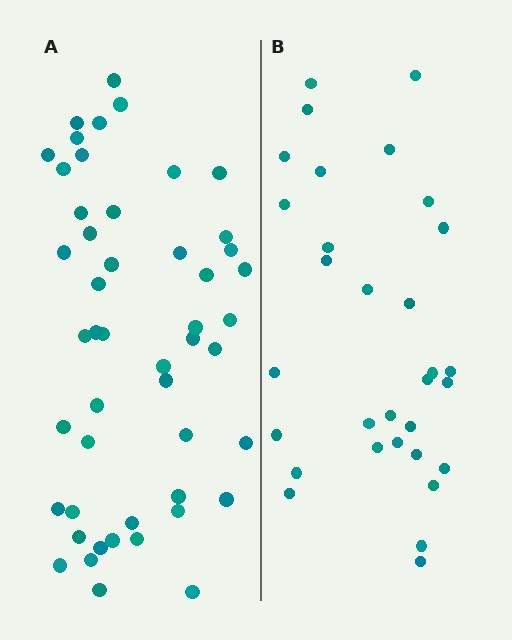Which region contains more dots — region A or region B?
Region A (the left region) has more dots.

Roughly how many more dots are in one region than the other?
Region A has approximately 20 more dots than region B.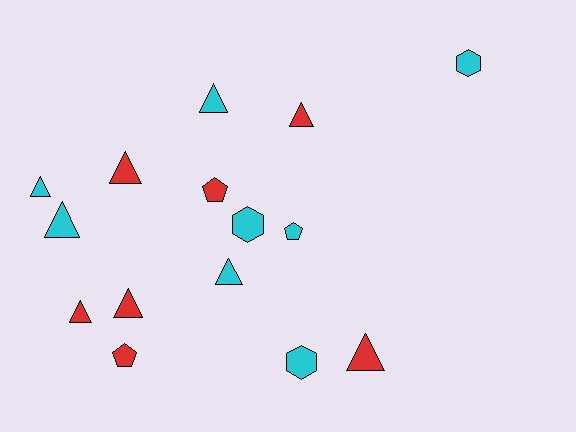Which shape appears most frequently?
Triangle, with 9 objects.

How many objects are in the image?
There are 15 objects.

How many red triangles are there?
There are 5 red triangles.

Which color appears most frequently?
Cyan, with 8 objects.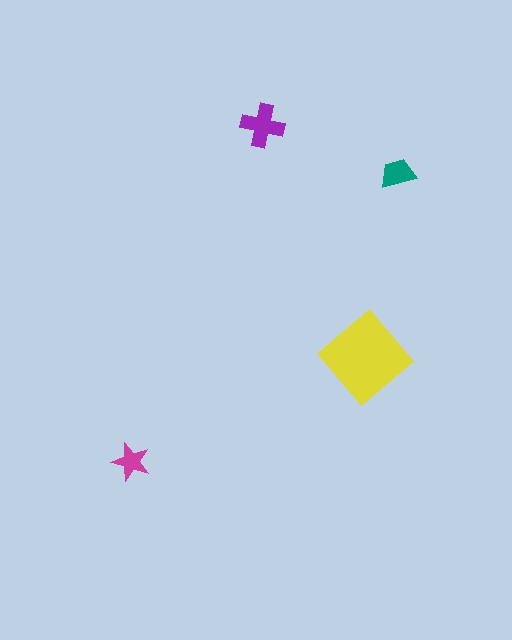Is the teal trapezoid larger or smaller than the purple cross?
Smaller.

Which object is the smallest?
The magenta star.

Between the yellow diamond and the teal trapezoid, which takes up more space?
The yellow diamond.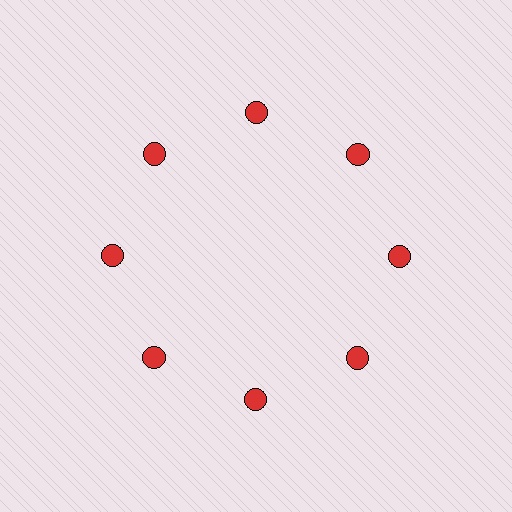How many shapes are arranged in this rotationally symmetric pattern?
There are 8 shapes, arranged in 8 groups of 1.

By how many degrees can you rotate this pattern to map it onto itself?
The pattern maps onto itself every 45 degrees of rotation.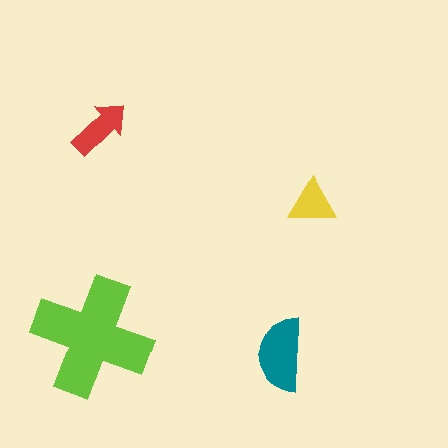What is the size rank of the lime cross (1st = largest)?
1st.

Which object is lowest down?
The teal semicircle is bottommost.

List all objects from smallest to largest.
The yellow triangle, the red arrow, the teal semicircle, the lime cross.